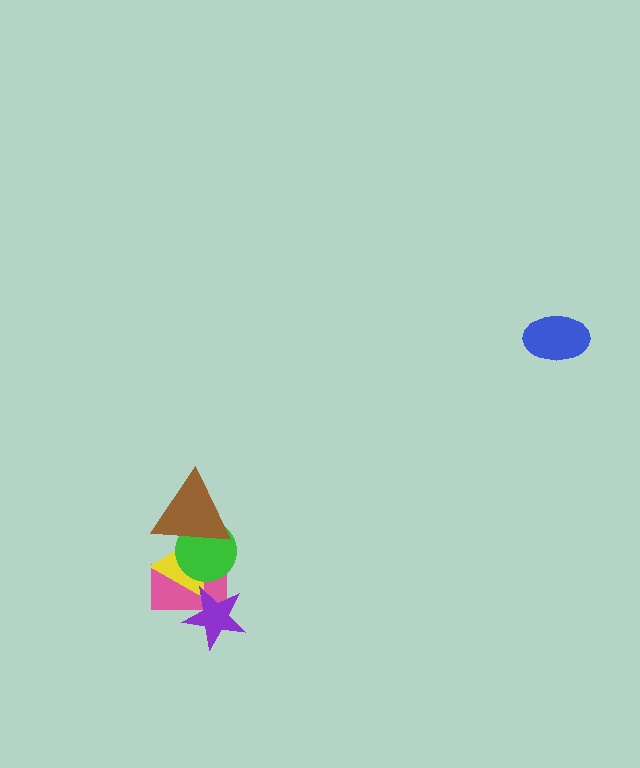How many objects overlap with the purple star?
2 objects overlap with the purple star.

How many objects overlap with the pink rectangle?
4 objects overlap with the pink rectangle.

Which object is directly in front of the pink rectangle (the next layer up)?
The yellow triangle is directly in front of the pink rectangle.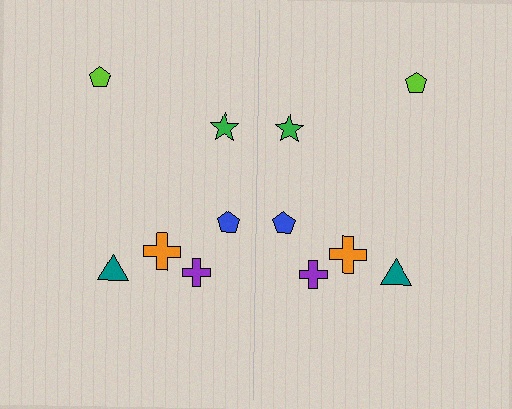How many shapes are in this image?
There are 12 shapes in this image.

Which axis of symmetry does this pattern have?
The pattern has a vertical axis of symmetry running through the center of the image.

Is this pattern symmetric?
Yes, this pattern has bilateral (reflection) symmetry.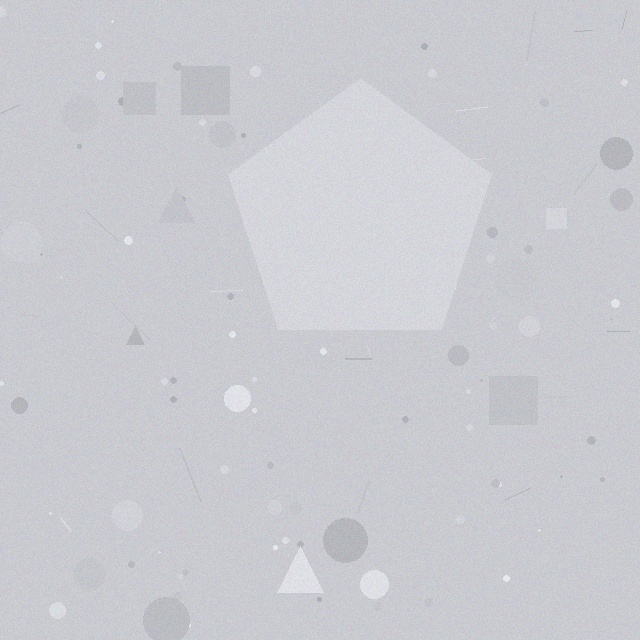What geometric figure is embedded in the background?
A pentagon is embedded in the background.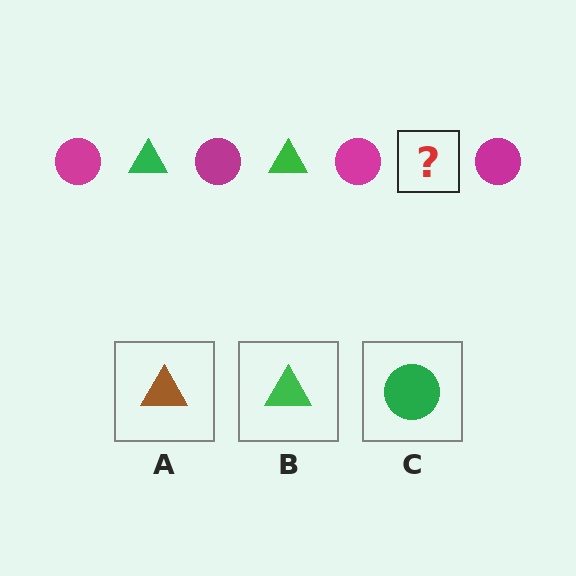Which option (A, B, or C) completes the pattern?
B.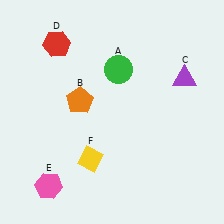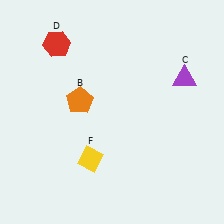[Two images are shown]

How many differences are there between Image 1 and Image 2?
There are 2 differences between the two images.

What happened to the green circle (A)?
The green circle (A) was removed in Image 2. It was in the top-right area of Image 1.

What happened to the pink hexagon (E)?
The pink hexagon (E) was removed in Image 2. It was in the bottom-left area of Image 1.